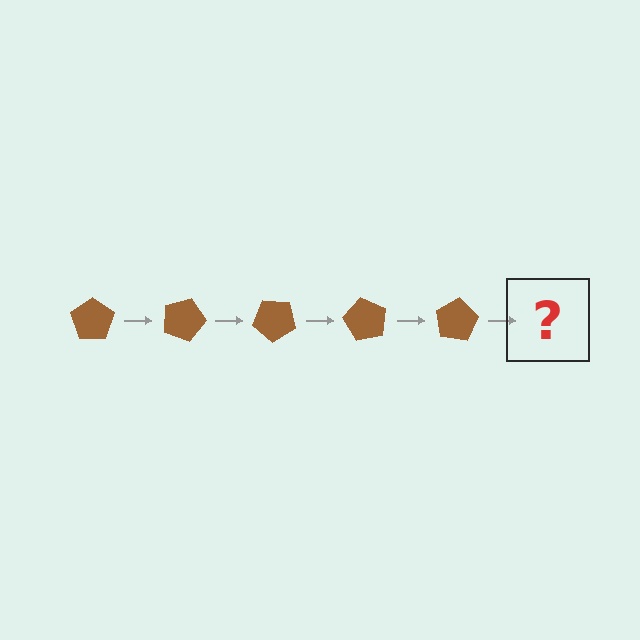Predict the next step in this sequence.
The next step is a brown pentagon rotated 100 degrees.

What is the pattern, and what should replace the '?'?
The pattern is that the pentagon rotates 20 degrees each step. The '?' should be a brown pentagon rotated 100 degrees.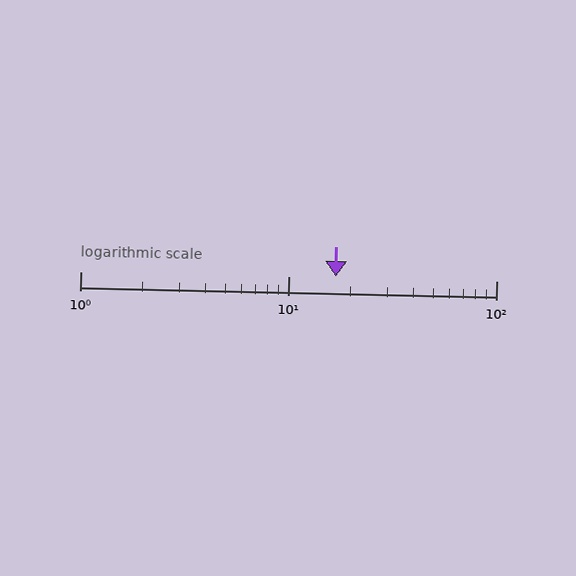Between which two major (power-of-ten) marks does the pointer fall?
The pointer is between 10 and 100.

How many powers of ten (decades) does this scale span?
The scale spans 2 decades, from 1 to 100.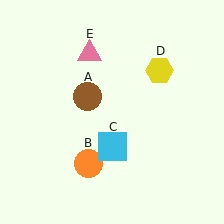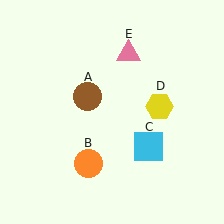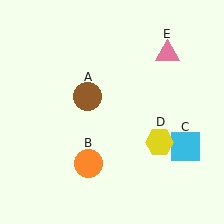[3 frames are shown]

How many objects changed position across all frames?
3 objects changed position: cyan square (object C), yellow hexagon (object D), pink triangle (object E).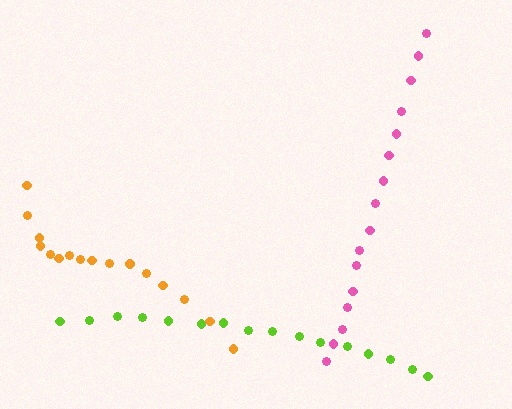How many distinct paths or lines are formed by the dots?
There are 3 distinct paths.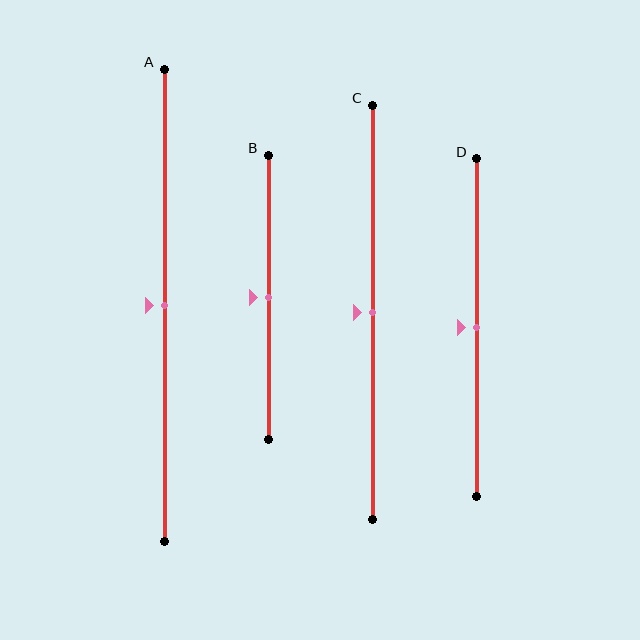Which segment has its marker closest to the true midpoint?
Segment A has its marker closest to the true midpoint.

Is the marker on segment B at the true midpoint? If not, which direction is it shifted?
Yes, the marker on segment B is at the true midpoint.